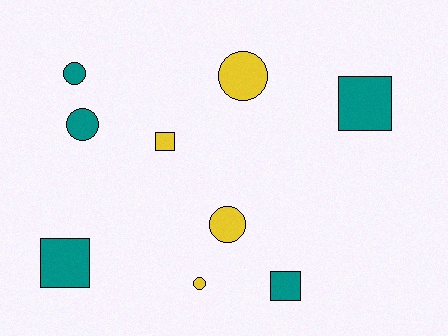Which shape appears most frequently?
Circle, with 5 objects.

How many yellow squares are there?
There is 1 yellow square.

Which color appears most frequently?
Teal, with 5 objects.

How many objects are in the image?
There are 9 objects.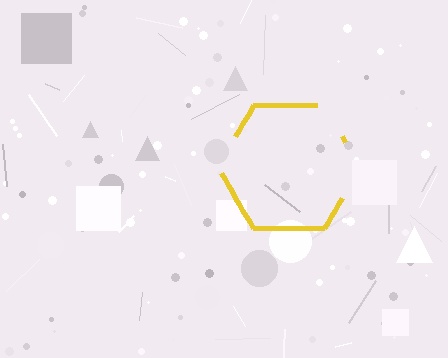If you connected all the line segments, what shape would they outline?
They would outline a hexagon.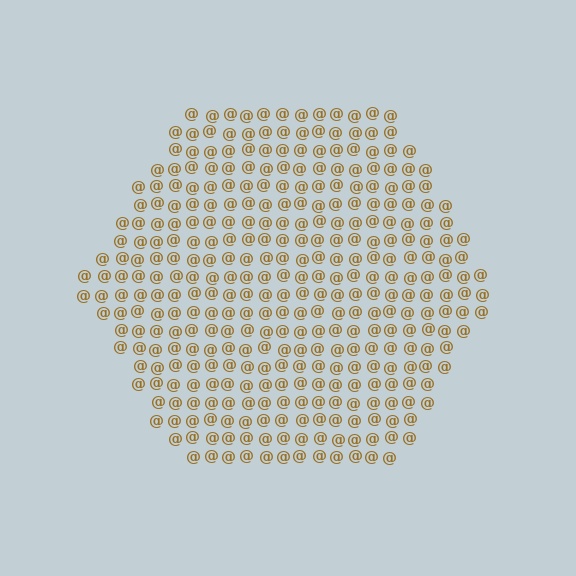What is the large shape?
The large shape is a hexagon.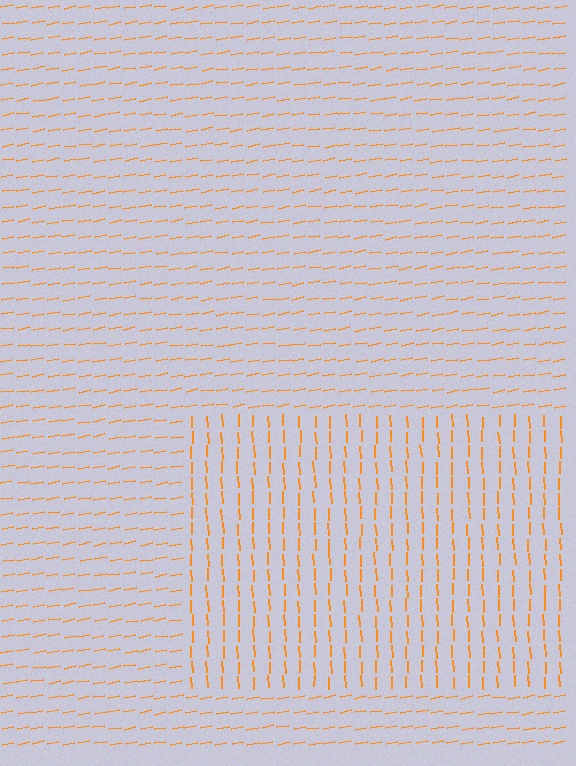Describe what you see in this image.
The image is filled with small orange line segments. A rectangle region in the image has lines oriented differently from the surrounding lines, creating a visible texture boundary.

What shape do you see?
I see a rectangle.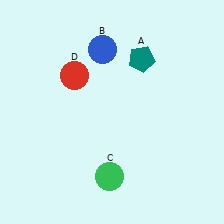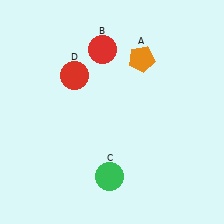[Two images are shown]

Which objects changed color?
A changed from teal to orange. B changed from blue to red.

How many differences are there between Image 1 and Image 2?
There are 2 differences between the two images.